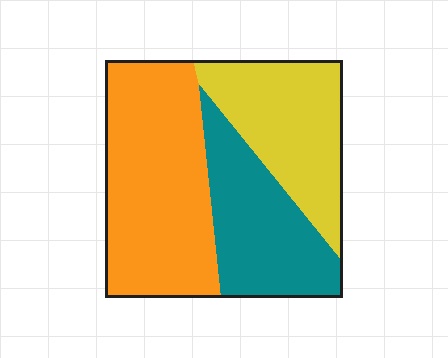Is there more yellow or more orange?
Orange.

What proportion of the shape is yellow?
Yellow takes up between a quarter and a half of the shape.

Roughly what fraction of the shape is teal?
Teal covers 28% of the shape.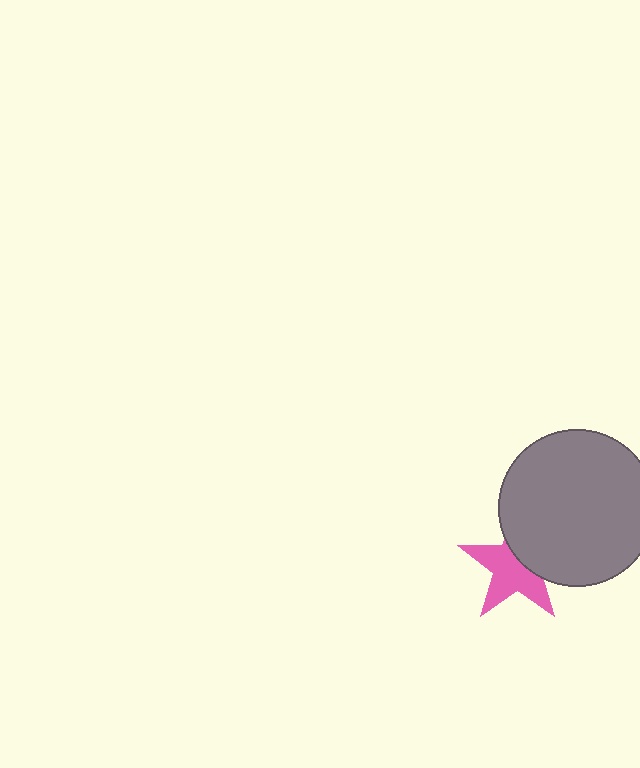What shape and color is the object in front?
The object in front is a gray circle.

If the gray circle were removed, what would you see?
You would see the complete pink star.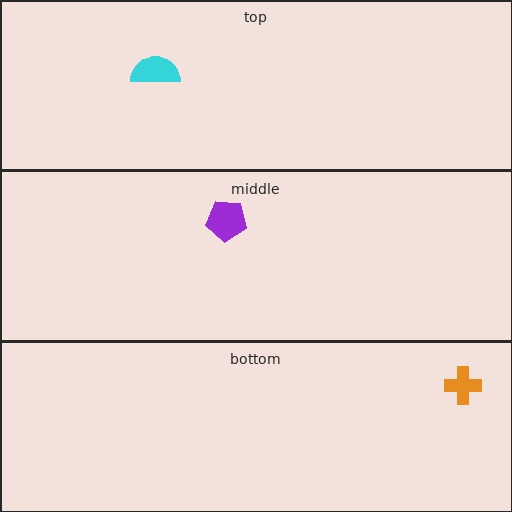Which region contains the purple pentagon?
The middle region.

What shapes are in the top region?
The cyan semicircle.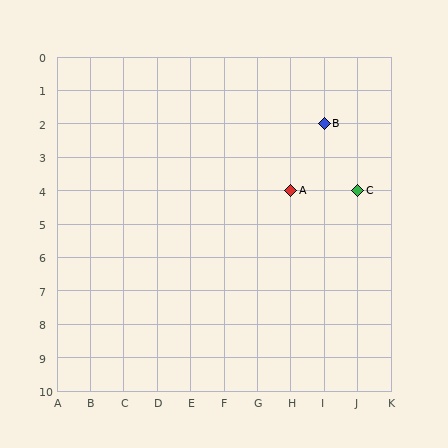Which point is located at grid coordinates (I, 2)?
Point B is at (I, 2).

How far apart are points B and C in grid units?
Points B and C are 1 column and 2 rows apart (about 2.2 grid units diagonally).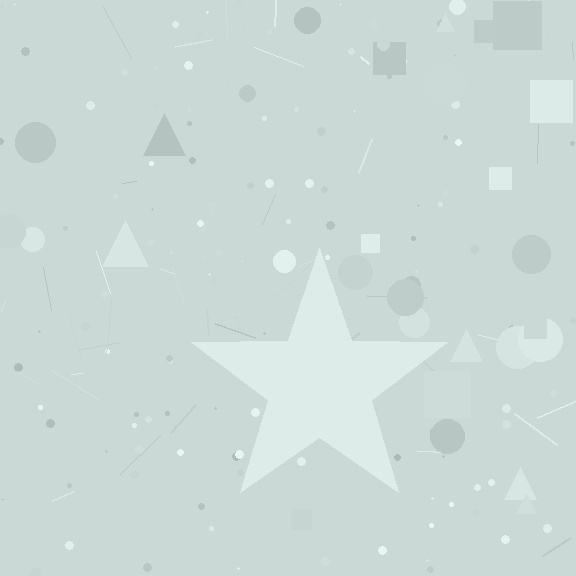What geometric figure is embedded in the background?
A star is embedded in the background.